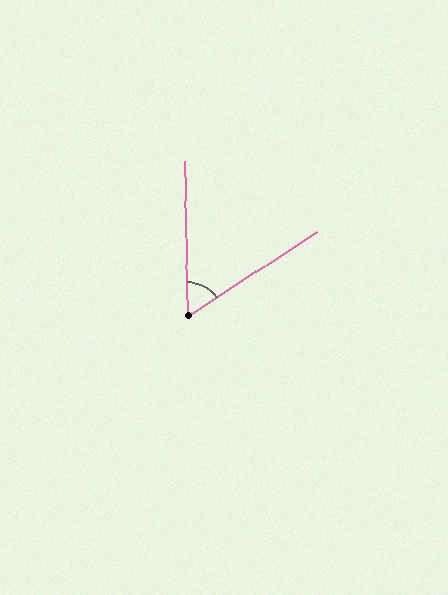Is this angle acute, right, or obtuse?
It is acute.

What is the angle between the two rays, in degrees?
Approximately 58 degrees.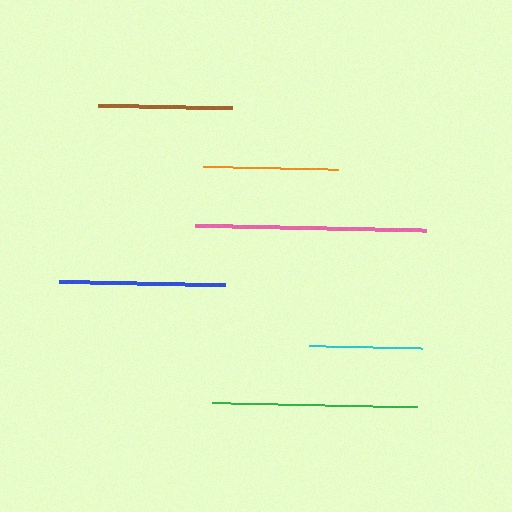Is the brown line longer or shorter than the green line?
The green line is longer than the brown line.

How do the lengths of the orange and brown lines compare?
The orange and brown lines are approximately the same length.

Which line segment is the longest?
The pink line is the longest at approximately 231 pixels.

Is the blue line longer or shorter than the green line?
The green line is longer than the blue line.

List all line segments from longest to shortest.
From longest to shortest: pink, green, blue, orange, brown, cyan.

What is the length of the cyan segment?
The cyan segment is approximately 112 pixels long.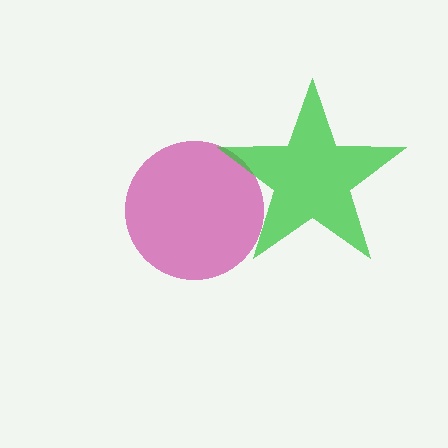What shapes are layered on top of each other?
The layered shapes are: a magenta circle, a green star.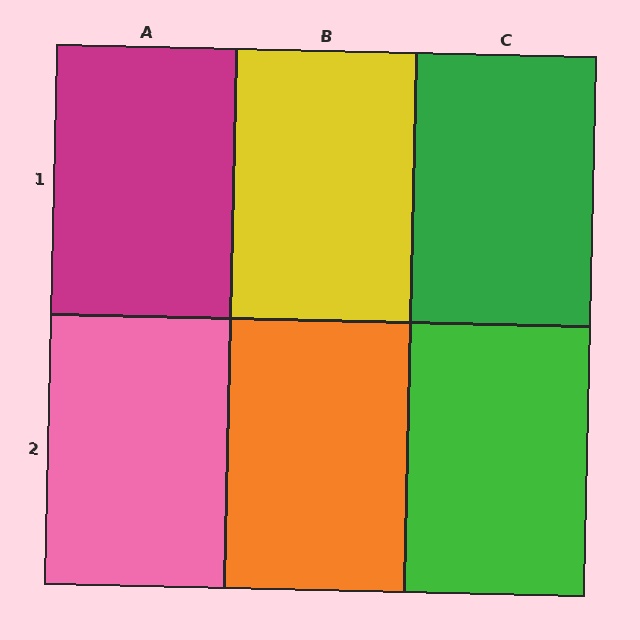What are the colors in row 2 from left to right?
Pink, orange, green.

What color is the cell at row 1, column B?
Yellow.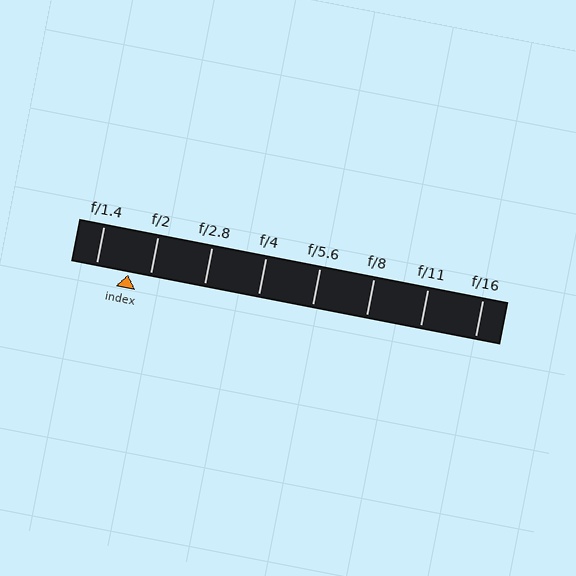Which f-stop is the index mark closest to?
The index mark is closest to f/2.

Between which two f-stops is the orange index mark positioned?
The index mark is between f/1.4 and f/2.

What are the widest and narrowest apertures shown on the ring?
The widest aperture shown is f/1.4 and the narrowest is f/16.